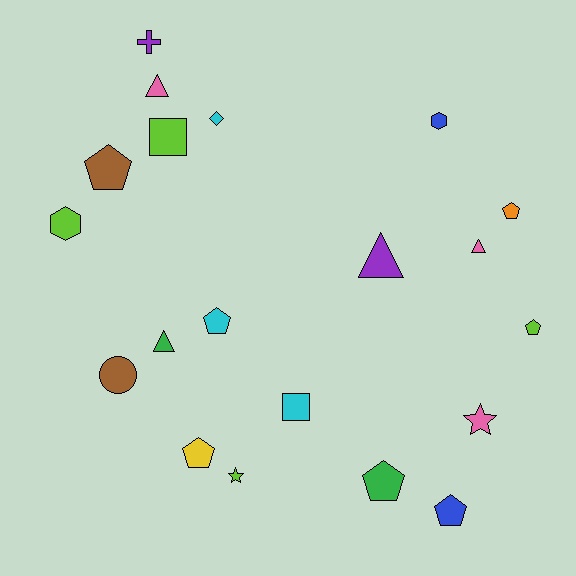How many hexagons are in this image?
There are 2 hexagons.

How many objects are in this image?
There are 20 objects.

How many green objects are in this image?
There are 2 green objects.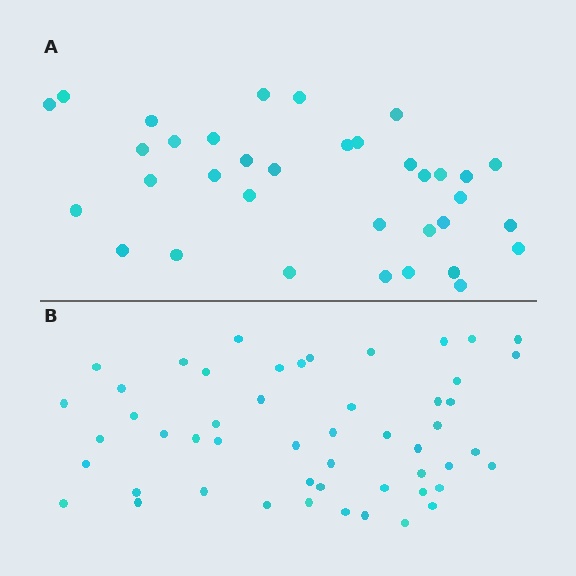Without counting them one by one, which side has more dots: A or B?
Region B (the bottom region) has more dots.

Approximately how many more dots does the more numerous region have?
Region B has approximately 15 more dots than region A.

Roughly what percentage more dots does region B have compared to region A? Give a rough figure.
About 45% more.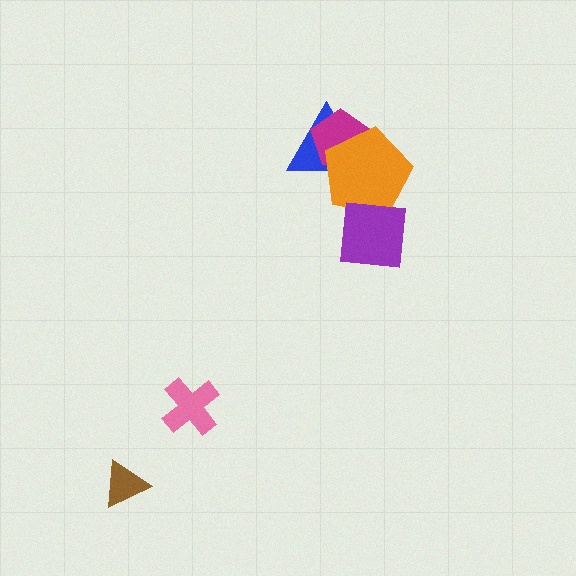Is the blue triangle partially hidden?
Yes, it is partially covered by another shape.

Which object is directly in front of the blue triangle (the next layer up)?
The magenta pentagon is directly in front of the blue triangle.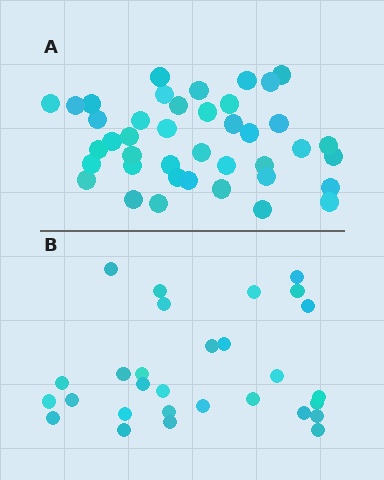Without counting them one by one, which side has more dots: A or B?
Region A (the top region) has more dots.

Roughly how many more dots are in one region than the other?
Region A has roughly 12 or so more dots than region B.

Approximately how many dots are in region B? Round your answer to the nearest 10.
About 30 dots. (The exact count is 29, which rounds to 30.)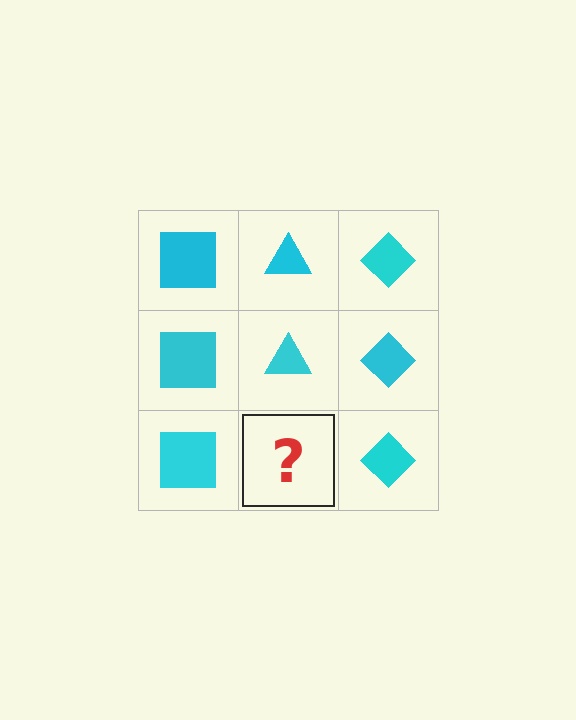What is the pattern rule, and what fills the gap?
The rule is that each column has a consistent shape. The gap should be filled with a cyan triangle.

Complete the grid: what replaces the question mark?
The question mark should be replaced with a cyan triangle.